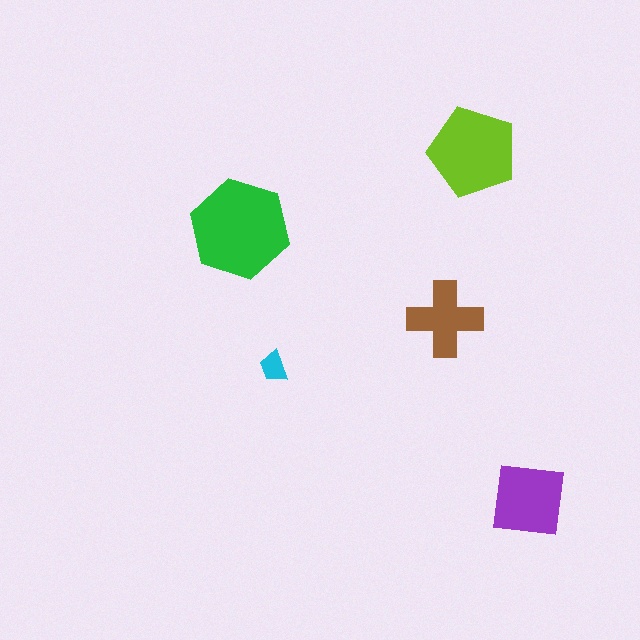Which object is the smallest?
The cyan trapezoid.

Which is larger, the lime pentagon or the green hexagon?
The green hexagon.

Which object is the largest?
The green hexagon.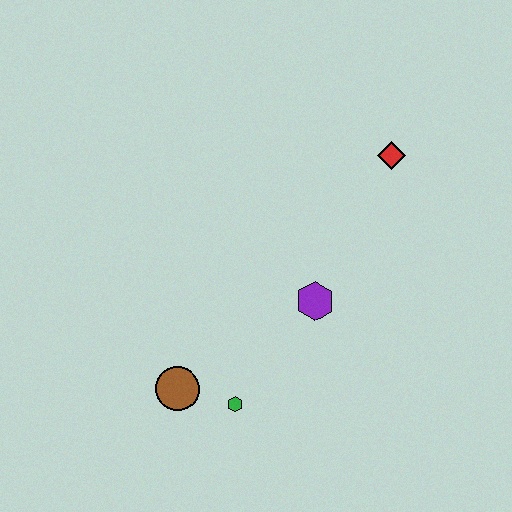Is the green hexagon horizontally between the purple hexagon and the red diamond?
No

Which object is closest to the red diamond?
The purple hexagon is closest to the red diamond.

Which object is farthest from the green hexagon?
The red diamond is farthest from the green hexagon.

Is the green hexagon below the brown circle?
Yes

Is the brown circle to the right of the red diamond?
No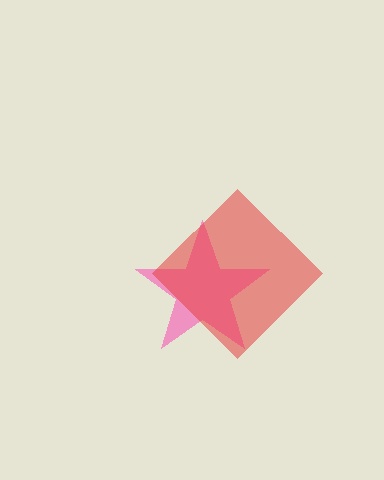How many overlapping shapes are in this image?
There are 2 overlapping shapes in the image.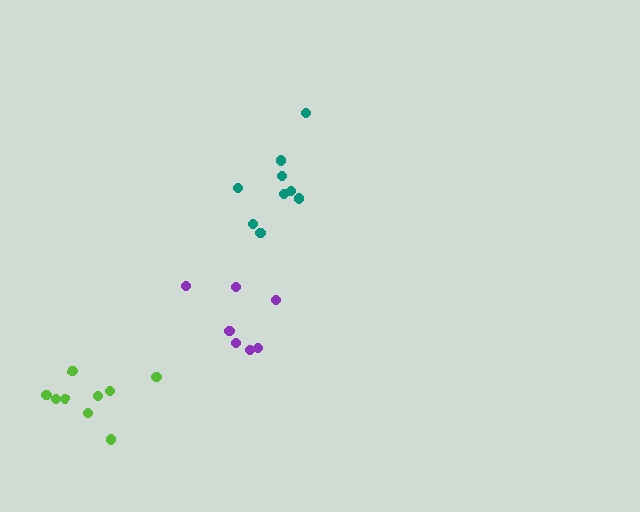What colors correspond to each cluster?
The clusters are colored: purple, teal, lime.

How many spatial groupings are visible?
There are 3 spatial groupings.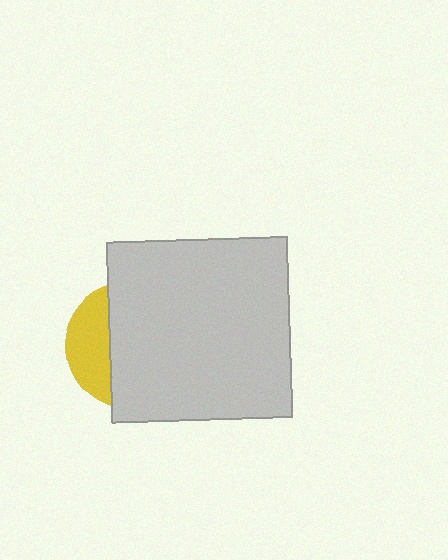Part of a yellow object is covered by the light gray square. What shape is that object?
It is a circle.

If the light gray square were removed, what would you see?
You would see the complete yellow circle.